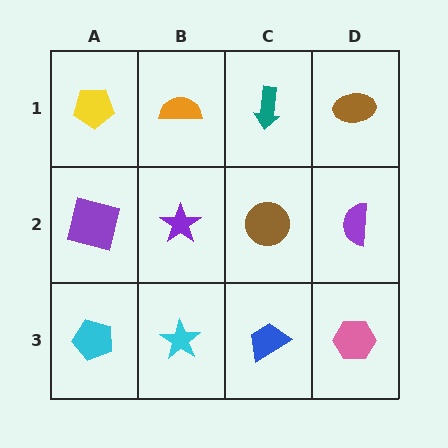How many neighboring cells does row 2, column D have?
3.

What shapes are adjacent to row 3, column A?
A purple square (row 2, column A), a cyan star (row 3, column B).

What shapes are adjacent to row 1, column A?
A purple square (row 2, column A), an orange semicircle (row 1, column B).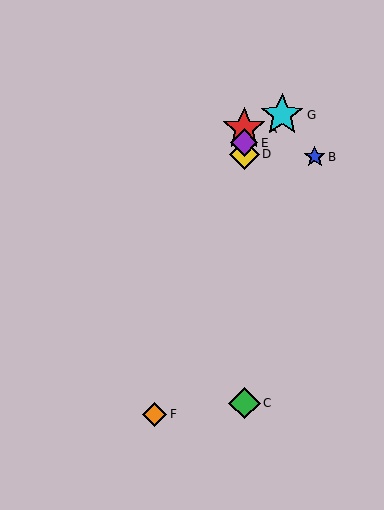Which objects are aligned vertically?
Objects A, C, D, E are aligned vertically.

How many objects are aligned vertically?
4 objects (A, C, D, E) are aligned vertically.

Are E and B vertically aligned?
No, E is at x≈244 and B is at x≈315.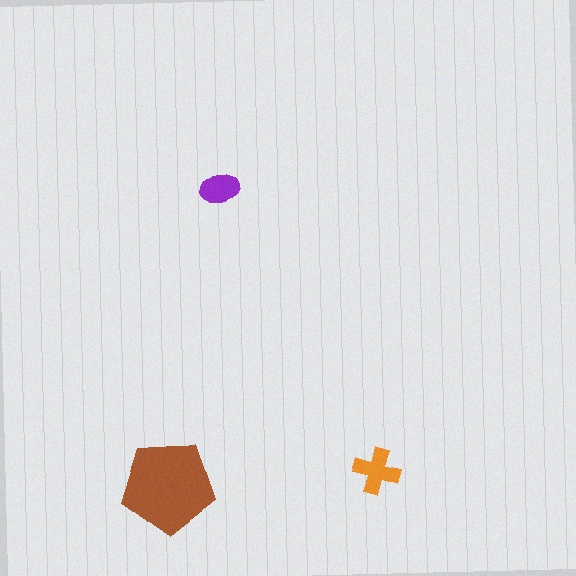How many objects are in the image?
There are 3 objects in the image.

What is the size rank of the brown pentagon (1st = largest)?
1st.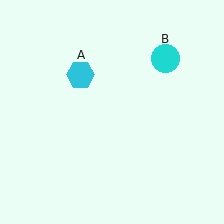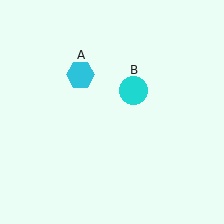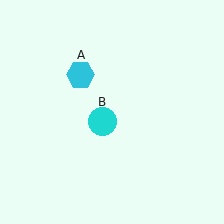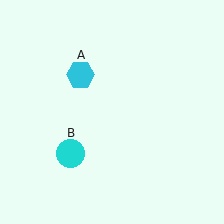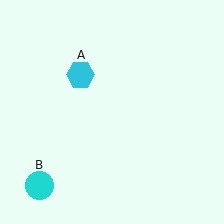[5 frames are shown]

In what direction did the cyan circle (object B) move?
The cyan circle (object B) moved down and to the left.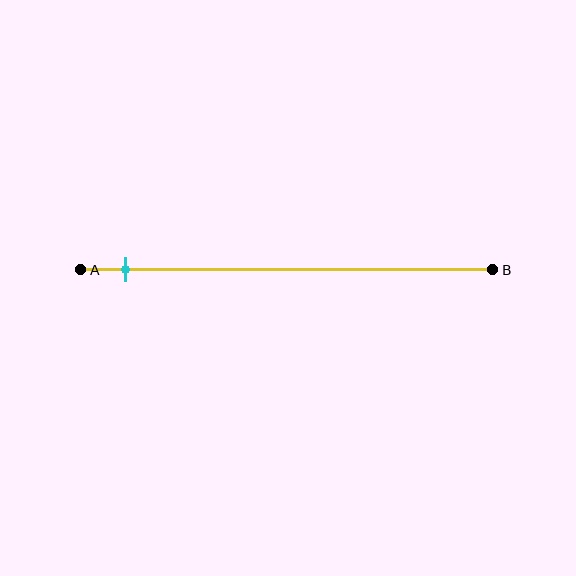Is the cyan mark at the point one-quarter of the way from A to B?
No, the mark is at about 10% from A, not at the 25% one-quarter point.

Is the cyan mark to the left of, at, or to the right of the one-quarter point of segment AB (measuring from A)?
The cyan mark is to the left of the one-quarter point of segment AB.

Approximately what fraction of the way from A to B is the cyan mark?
The cyan mark is approximately 10% of the way from A to B.